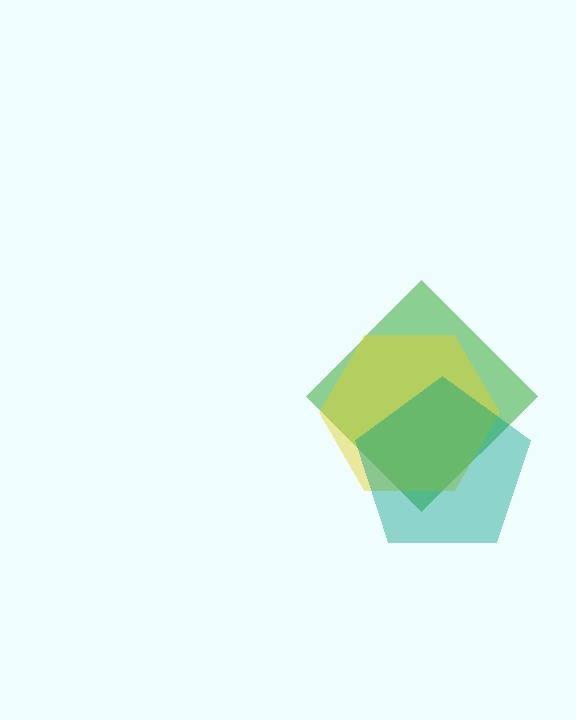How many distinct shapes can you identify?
There are 3 distinct shapes: a green diamond, a yellow hexagon, a teal pentagon.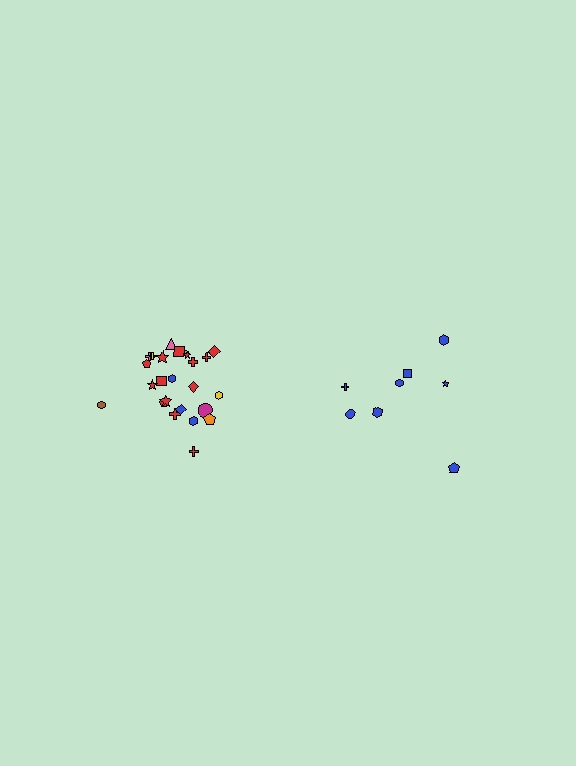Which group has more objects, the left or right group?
The left group.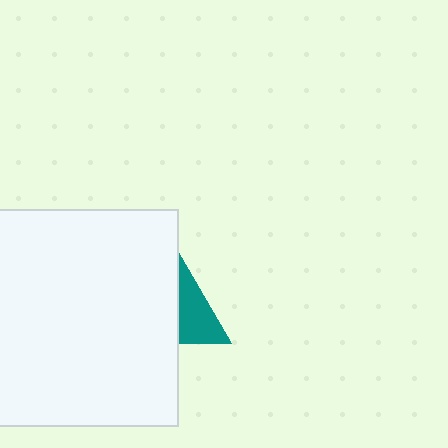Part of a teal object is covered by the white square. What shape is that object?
It is a triangle.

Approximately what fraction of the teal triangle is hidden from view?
Roughly 67% of the teal triangle is hidden behind the white square.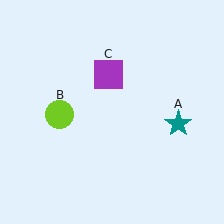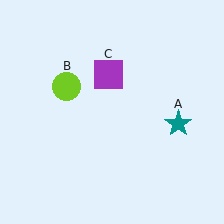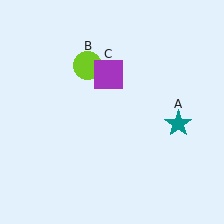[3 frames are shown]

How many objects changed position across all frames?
1 object changed position: lime circle (object B).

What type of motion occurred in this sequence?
The lime circle (object B) rotated clockwise around the center of the scene.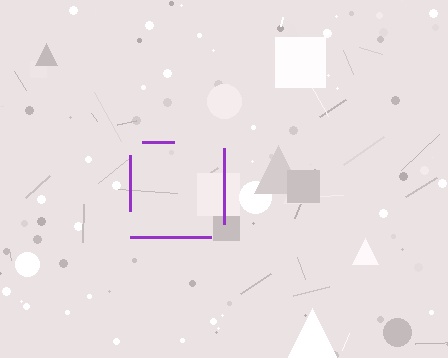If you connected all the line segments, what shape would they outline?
They would outline a square.